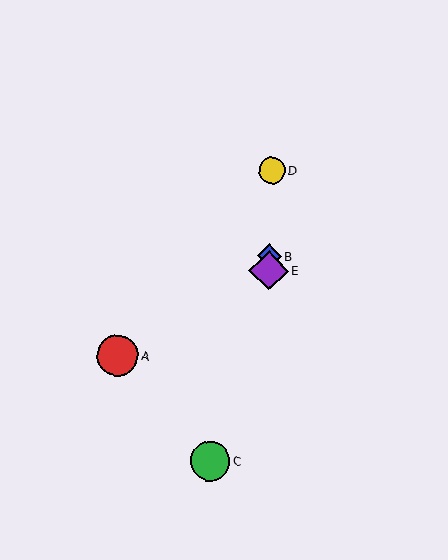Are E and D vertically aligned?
Yes, both are at x≈269.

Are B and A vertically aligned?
No, B is at x≈269 and A is at x≈118.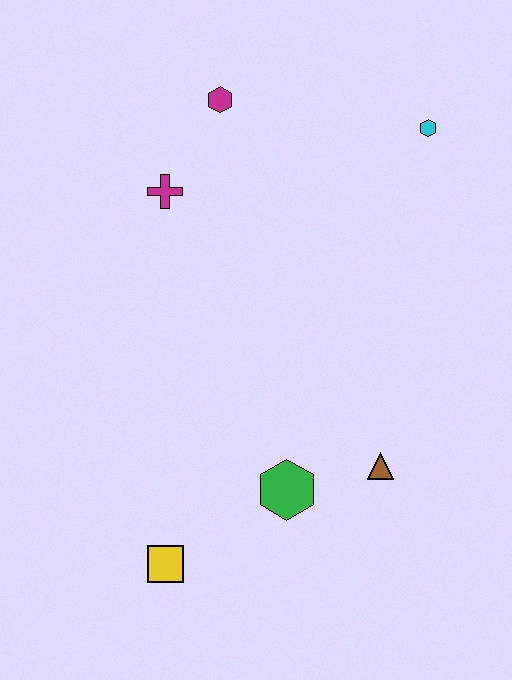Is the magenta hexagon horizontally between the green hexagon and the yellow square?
Yes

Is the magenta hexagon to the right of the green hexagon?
No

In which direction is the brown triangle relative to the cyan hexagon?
The brown triangle is below the cyan hexagon.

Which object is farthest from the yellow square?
The cyan hexagon is farthest from the yellow square.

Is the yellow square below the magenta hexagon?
Yes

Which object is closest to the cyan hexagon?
The magenta hexagon is closest to the cyan hexagon.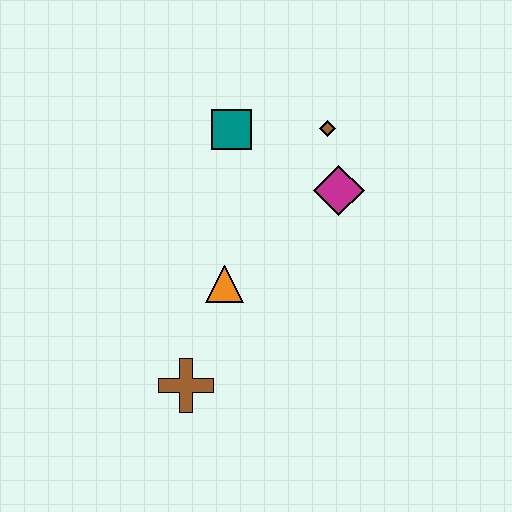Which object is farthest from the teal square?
The brown cross is farthest from the teal square.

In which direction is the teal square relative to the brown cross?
The teal square is above the brown cross.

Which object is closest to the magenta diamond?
The brown diamond is closest to the magenta diamond.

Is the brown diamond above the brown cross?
Yes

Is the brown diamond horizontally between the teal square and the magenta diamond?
Yes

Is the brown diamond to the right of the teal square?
Yes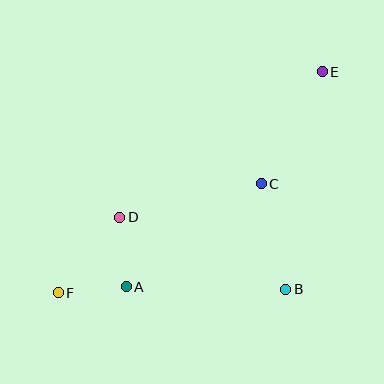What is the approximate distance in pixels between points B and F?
The distance between B and F is approximately 227 pixels.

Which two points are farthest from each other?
Points E and F are farthest from each other.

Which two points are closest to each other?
Points A and F are closest to each other.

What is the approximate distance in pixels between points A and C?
The distance between A and C is approximately 170 pixels.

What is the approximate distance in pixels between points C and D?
The distance between C and D is approximately 145 pixels.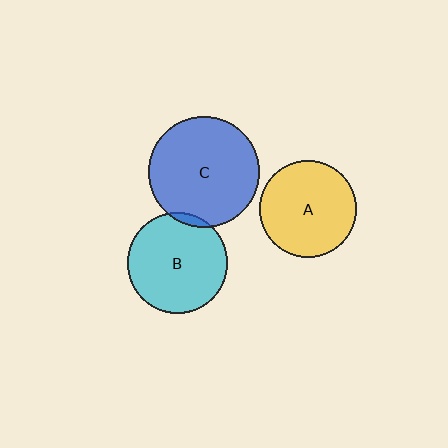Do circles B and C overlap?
Yes.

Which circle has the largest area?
Circle C (blue).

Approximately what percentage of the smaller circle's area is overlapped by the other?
Approximately 5%.